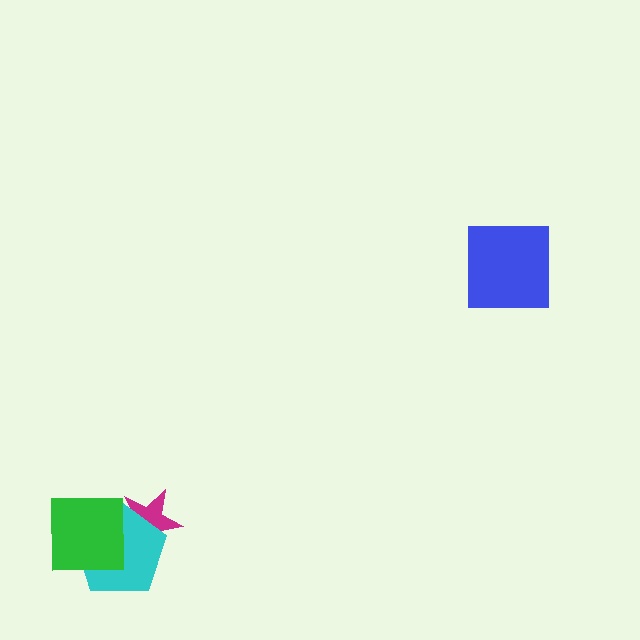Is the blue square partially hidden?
No, no other shape covers it.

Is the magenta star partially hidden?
Yes, it is partially covered by another shape.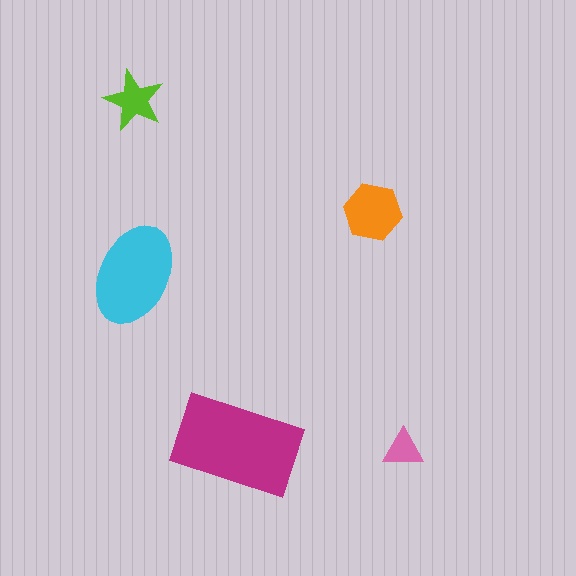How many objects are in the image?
There are 5 objects in the image.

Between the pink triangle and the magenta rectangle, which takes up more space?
The magenta rectangle.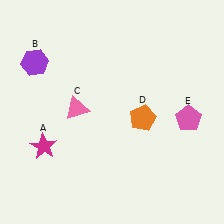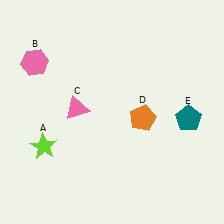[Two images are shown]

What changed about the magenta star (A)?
In Image 1, A is magenta. In Image 2, it changed to lime.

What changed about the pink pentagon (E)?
In Image 1, E is pink. In Image 2, it changed to teal.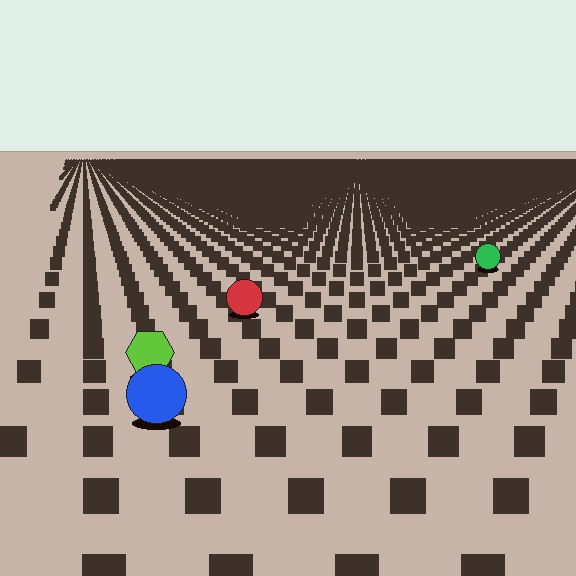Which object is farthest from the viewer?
The green circle is farthest from the viewer. It appears smaller and the ground texture around it is denser.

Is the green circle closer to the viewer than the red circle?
No. The red circle is closer — you can tell from the texture gradient: the ground texture is coarser near it.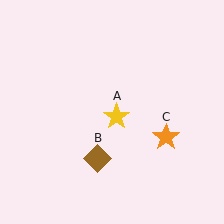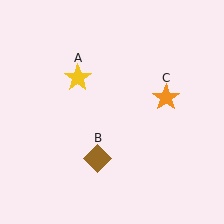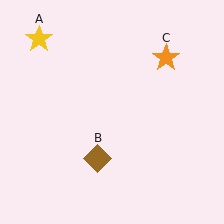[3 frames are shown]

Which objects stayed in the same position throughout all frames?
Brown diamond (object B) remained stationary.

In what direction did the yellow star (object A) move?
The yellow star (object A) moved up and to the left.